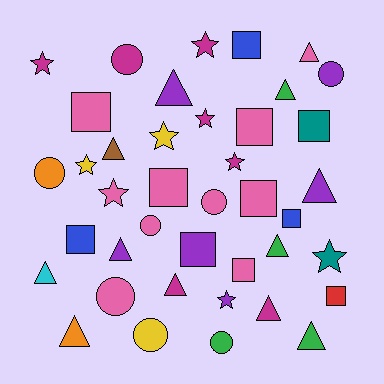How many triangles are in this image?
There are 12 triangles.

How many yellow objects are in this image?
There are 3 yellow objects.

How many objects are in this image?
There are 40 objects.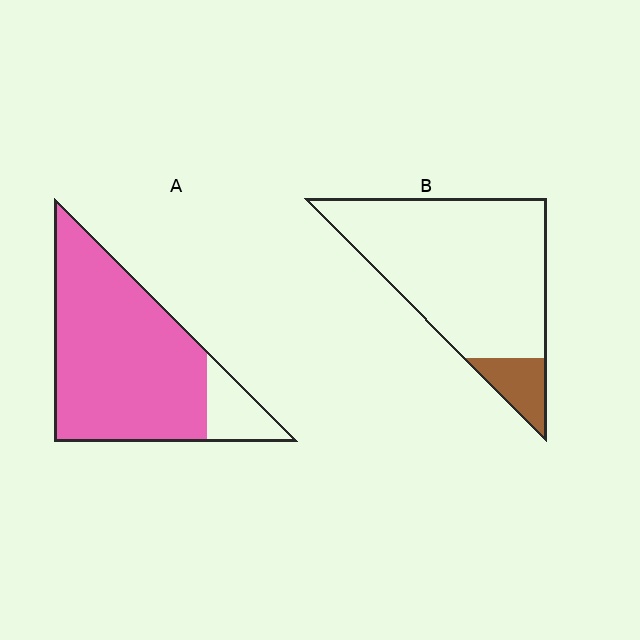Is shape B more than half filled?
No.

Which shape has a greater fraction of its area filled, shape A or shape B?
Shape A.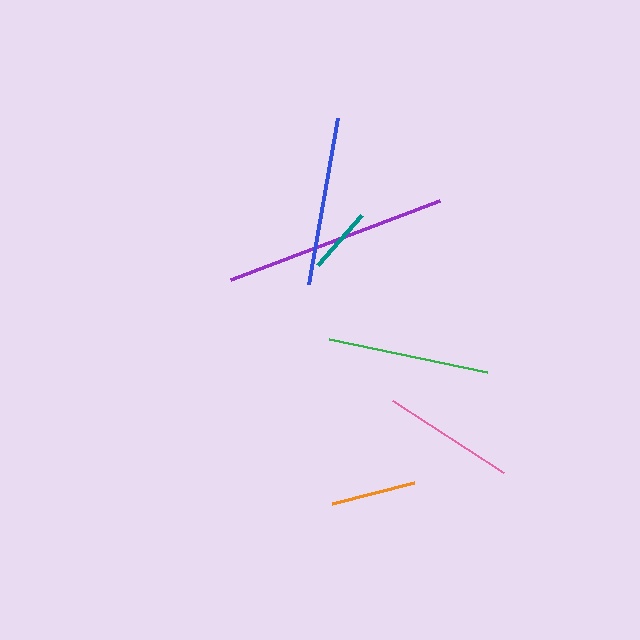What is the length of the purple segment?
The purple segment is approximately 223 pixels long.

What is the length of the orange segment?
The orange segment is approximately 84 pixels long.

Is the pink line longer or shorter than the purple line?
The purple line is longer than the pink line.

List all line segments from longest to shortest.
From longest to shortest: purple, blue, green, pink, orange, teal.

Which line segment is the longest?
The purple line is the longest at approximately 223 pixels.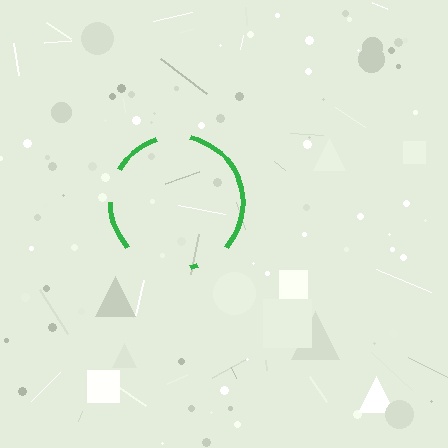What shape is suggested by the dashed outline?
The dashed outline suggests a circle.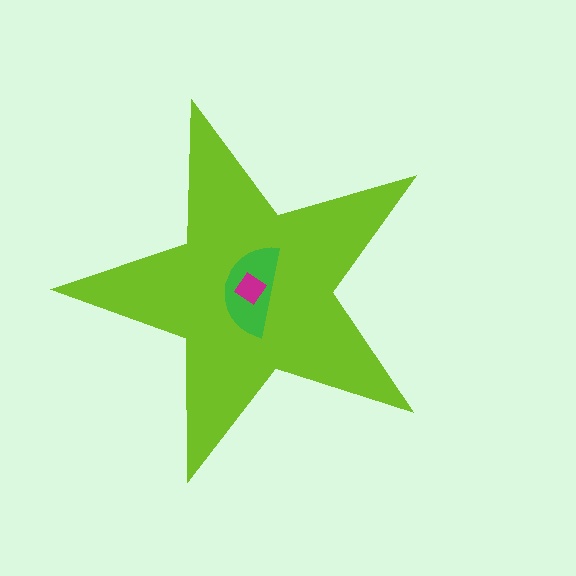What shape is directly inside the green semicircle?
The magenta diamond.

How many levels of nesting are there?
3.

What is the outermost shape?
The lime star.